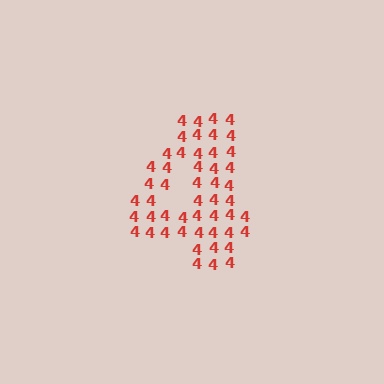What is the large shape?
The large shape is the digit 4.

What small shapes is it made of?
It is made of small digit 4's.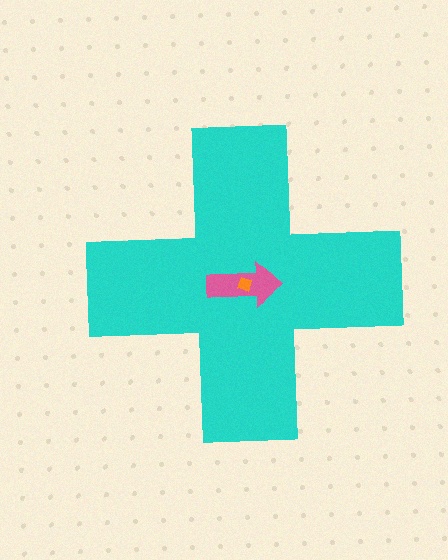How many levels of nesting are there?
3.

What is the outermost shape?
The cyan cross.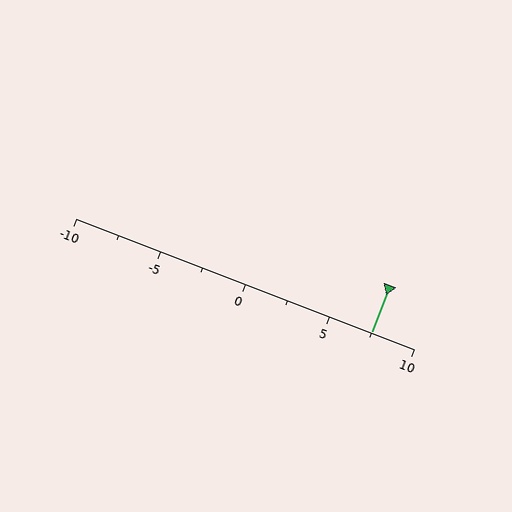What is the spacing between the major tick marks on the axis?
The major ticks are spaced 5 apart.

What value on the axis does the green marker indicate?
The marker indicates approximately 7.5.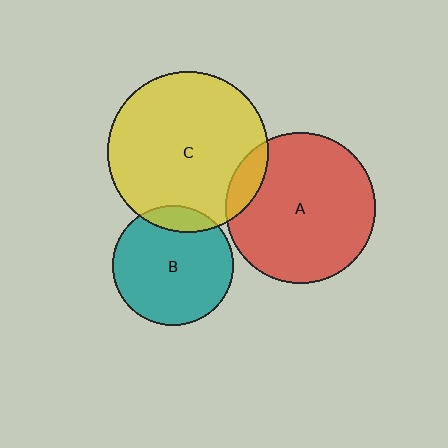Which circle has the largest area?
Circle C (yellow).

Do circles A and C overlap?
Yes.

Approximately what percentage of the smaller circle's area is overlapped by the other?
Approximately 10%.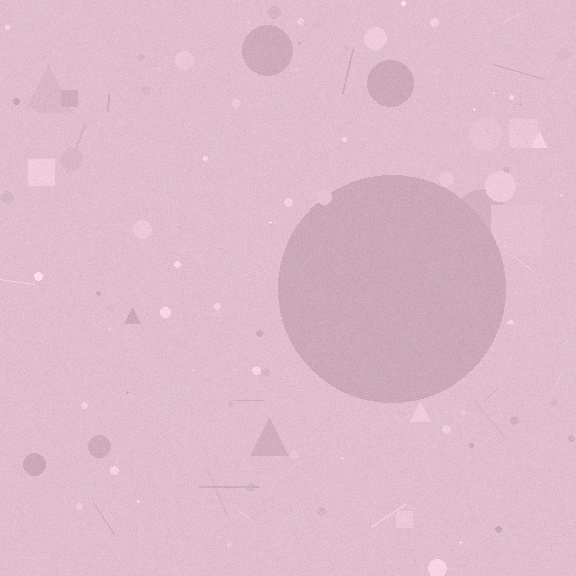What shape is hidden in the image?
A circle is hidden in the image.